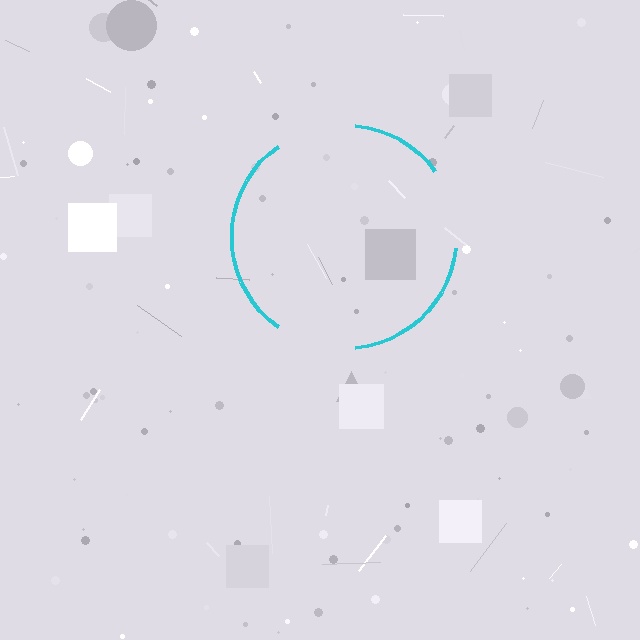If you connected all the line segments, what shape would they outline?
They would outline a circle.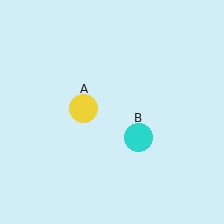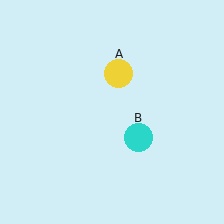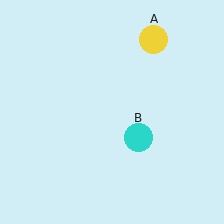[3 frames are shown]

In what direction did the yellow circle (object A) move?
The yellow circle (object A) moved up and to the right.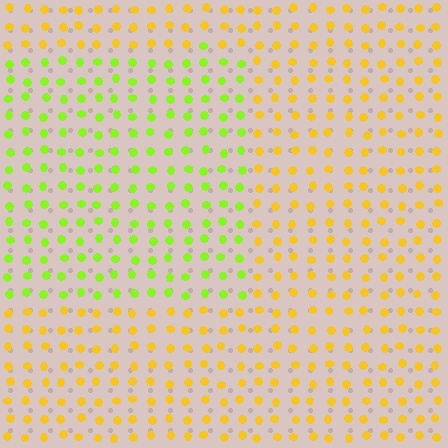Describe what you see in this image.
The image is filled with small yellow elements in a uniform arrangement. A rectangle-shaped region is visible where the elements are tinted to a slightly different hue, forming a subtle color boundary.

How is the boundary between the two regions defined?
The boundary is defined purely by a slight shift in hue (about 45 degrees). Spacing, size, and orientation are identical on both sides.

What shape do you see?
I see a rectangle.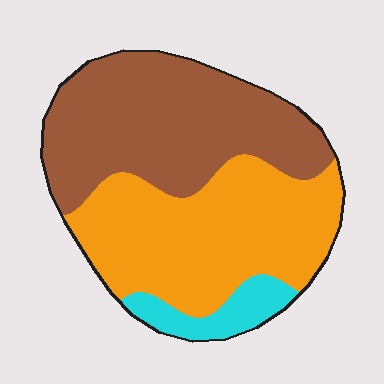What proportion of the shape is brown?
Brown covers roughly 45% of the shape.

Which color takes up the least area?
Cyan, at roughly 10%.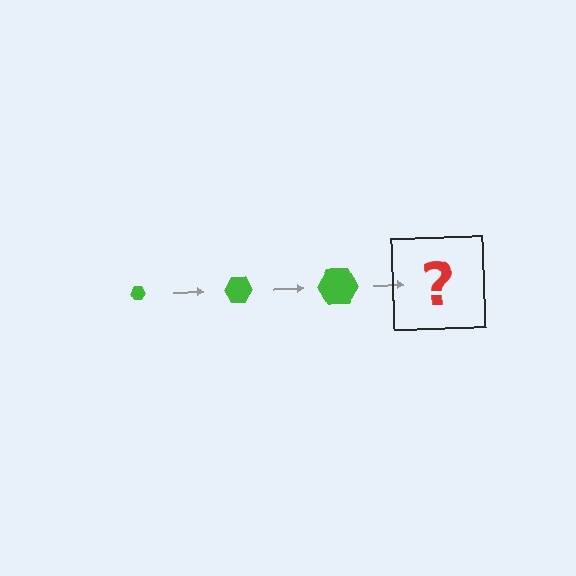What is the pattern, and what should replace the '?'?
The pattern is that the hexagon gets progressively larger each step. The '?' should be a green hexagon, larger than the previous one.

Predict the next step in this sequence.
The next step is a green hexagon, larger than the previous one.